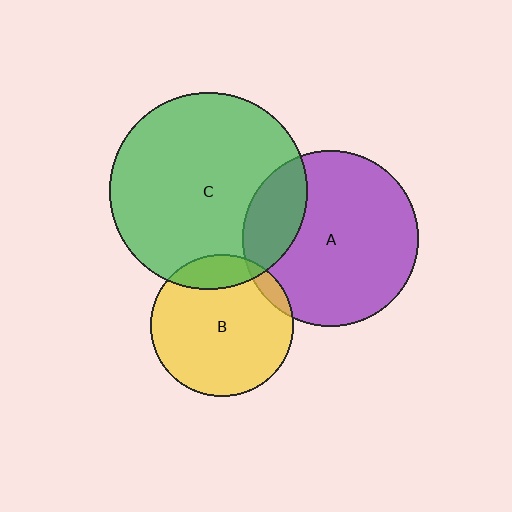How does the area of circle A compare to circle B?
Approximately 1.5 times.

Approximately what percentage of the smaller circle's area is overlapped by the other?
Approximately 5%.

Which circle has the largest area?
Circle C (green).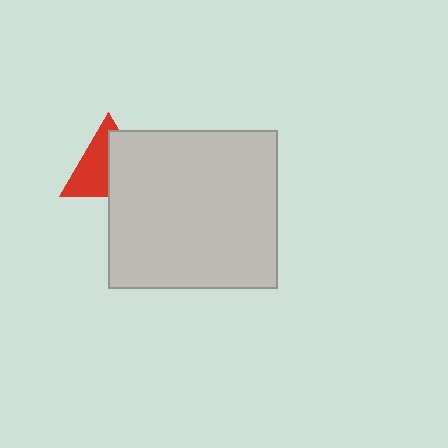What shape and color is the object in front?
The object in front is a light gray rectangle.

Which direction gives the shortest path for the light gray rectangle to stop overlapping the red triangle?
Moving right gives the shortest separation.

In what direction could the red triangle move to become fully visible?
The red triangle could move left. That would shift it out from behind the light gray rectangle entirely.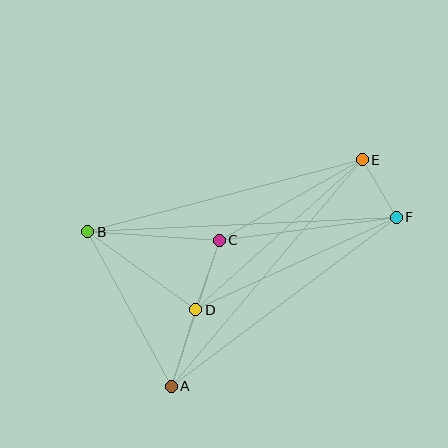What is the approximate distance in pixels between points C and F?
The distance between C and F is approximately 178 pixels.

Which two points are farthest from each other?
Points B and F are farthest from each other.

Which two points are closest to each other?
Points E and F are closest to each other.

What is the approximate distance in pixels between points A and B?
The distance between A and B is approximately 175 pixels.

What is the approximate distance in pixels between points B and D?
The distance between B and D is approximately 133 pixels.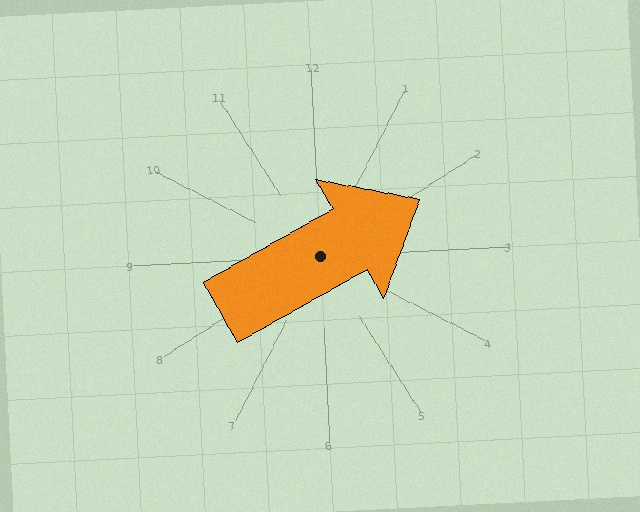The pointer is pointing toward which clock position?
Roughly 2 o'clock.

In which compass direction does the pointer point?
Northeast.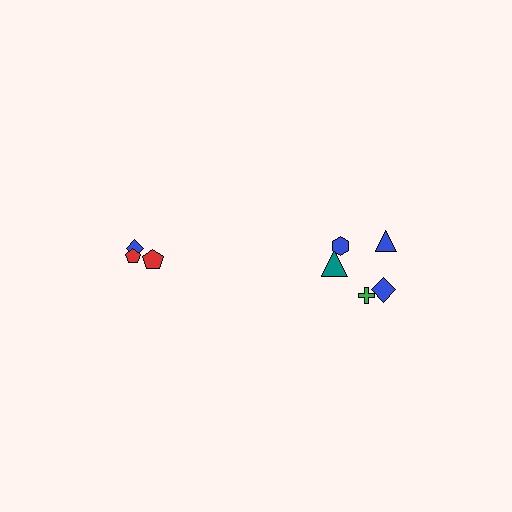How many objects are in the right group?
There are 5 objects.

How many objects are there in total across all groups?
There are 8 objects.